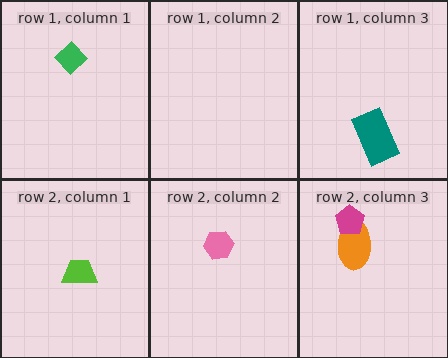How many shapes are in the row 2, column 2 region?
1.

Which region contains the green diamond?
The row 1, column 1 region.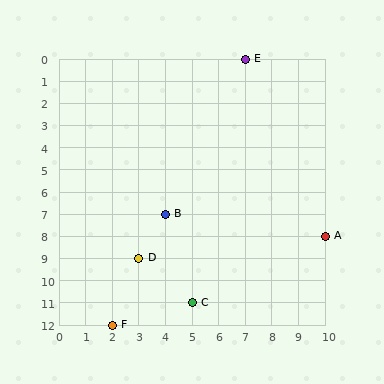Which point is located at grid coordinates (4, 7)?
Point B is at (4, 7).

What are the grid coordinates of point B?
Point B is at grid coordinates (4, 7).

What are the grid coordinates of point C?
Point C is at grid coordinates (5, 11).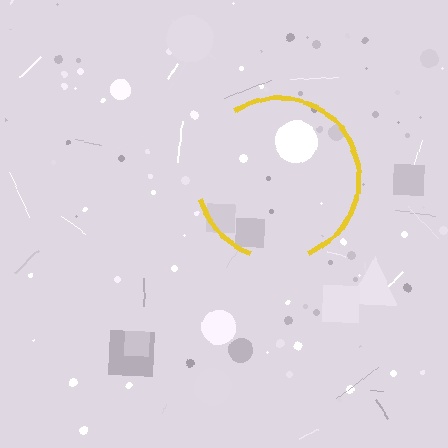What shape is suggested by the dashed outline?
The dashed outline suggests a circle.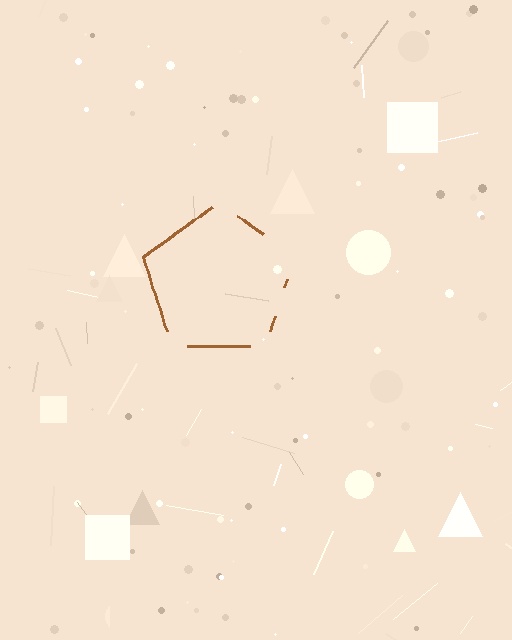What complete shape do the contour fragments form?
The contour fragments form a pentagon.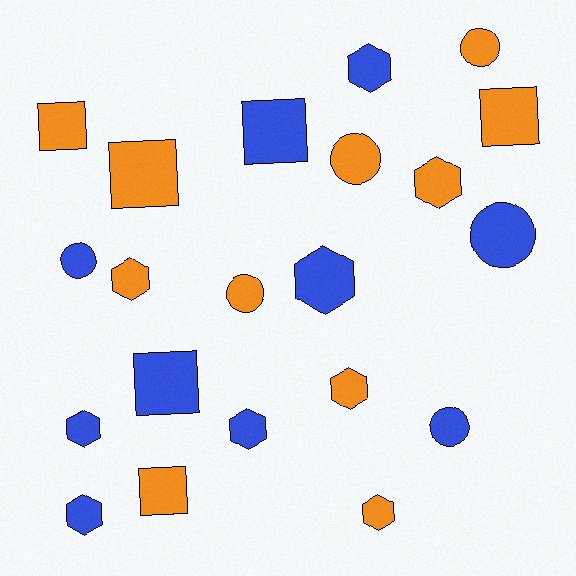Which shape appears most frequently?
Hexagon, with 9 objects.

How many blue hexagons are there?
There are 5 blue hexagons.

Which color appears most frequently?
Orange, with 11 objects.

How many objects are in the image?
There are 21 objects.